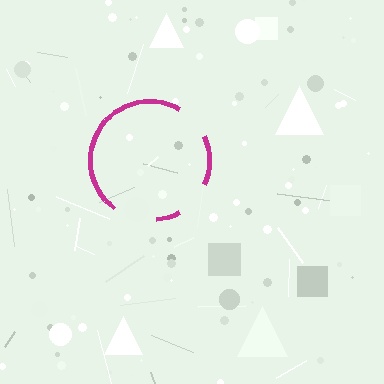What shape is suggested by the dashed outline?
The dashed outline suggests a circle.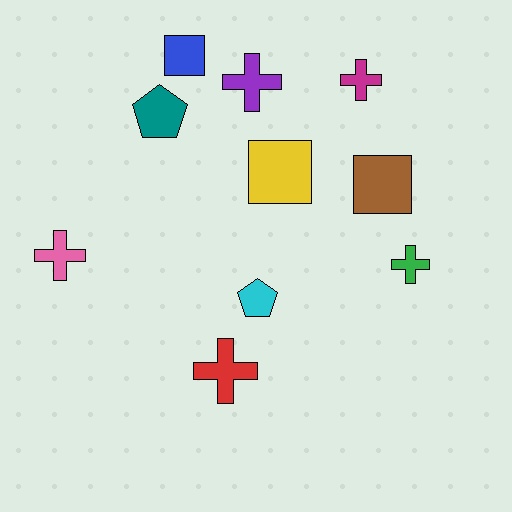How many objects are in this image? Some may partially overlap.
There are 10 objects.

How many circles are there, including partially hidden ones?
There are no circles.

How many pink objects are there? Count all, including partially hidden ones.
There is 1 pink object.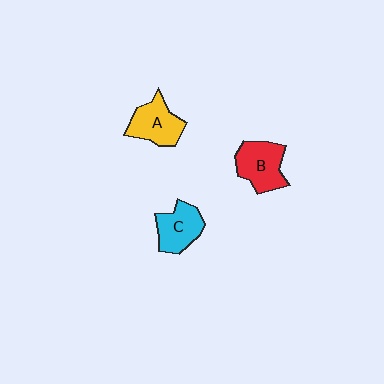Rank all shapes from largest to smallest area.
From largest to smallest: B (red), A (yellow), C (cyan).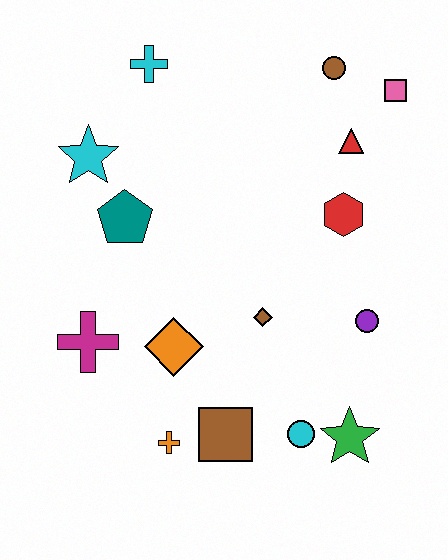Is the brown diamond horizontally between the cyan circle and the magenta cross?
Yes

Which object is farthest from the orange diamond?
The pink square is farthest from the orange diamond.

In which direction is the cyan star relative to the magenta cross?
The cyan star is above the magenta cross.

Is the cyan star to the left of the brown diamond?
Yes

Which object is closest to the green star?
The cyan circle is closest to the green star.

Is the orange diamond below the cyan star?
Yes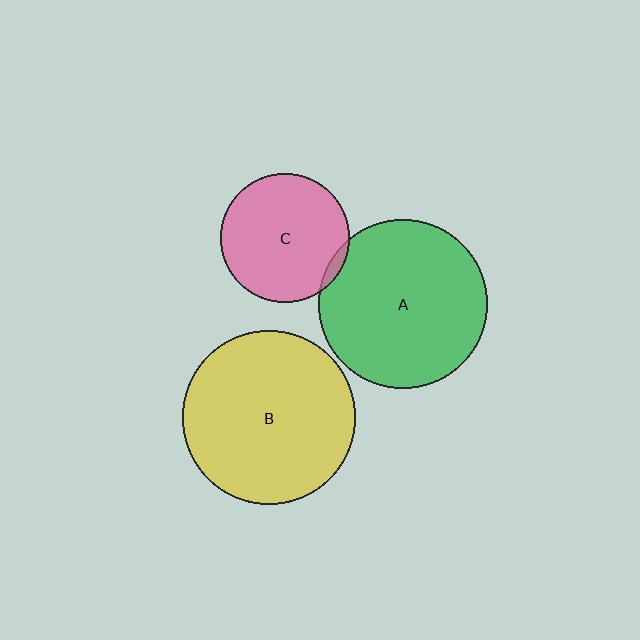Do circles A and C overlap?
Yes.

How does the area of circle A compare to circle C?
Approximately 1.7 times.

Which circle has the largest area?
Circle B (yellow).